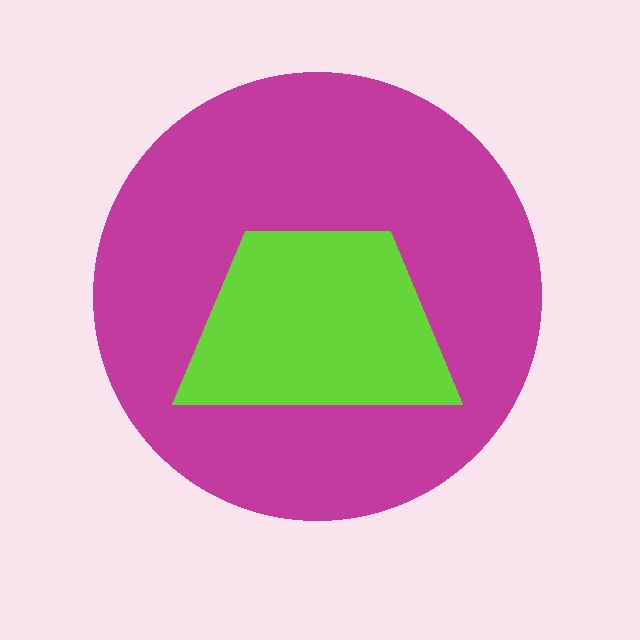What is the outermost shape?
The magenta circle.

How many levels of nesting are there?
2.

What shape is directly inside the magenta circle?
The lime trapezoid.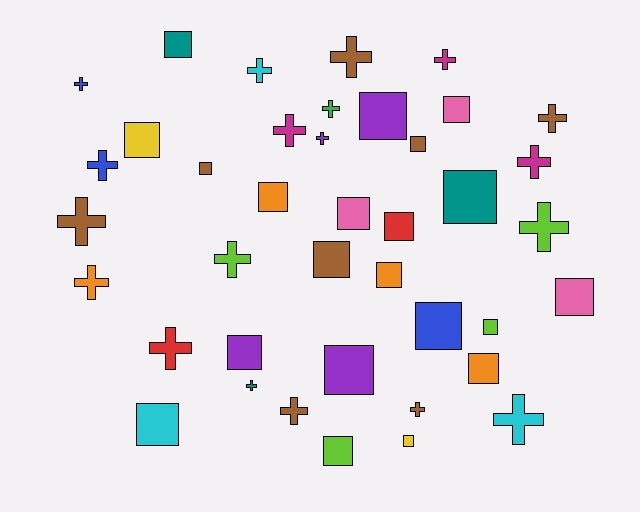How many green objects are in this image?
There is 1 green object.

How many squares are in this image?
There are 21 squares.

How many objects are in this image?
There are 40 objects.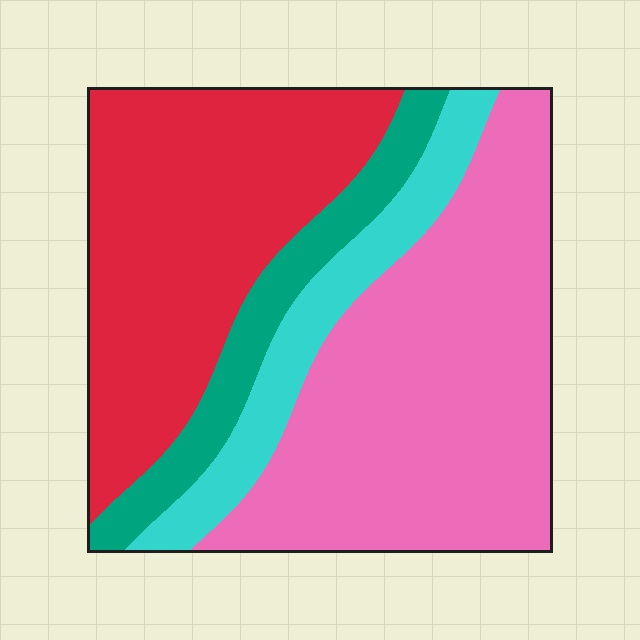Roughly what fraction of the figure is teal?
Teal takes up less than a sixth of the figure.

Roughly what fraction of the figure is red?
Red takes up about one third (1/3) of the figure.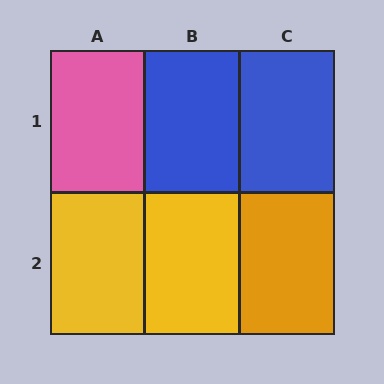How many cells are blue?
2 cells are blue.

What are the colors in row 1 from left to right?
Pink, blue, blue.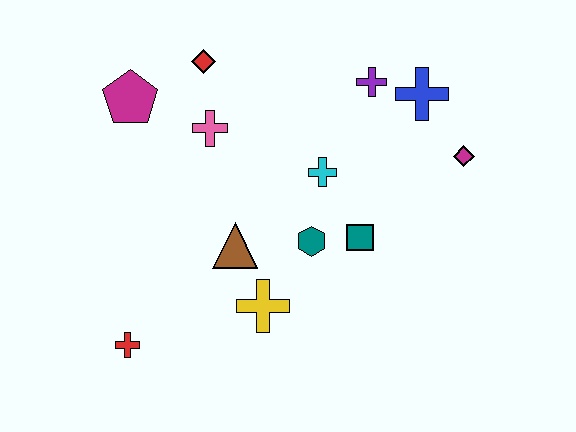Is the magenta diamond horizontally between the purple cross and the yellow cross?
No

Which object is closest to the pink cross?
The red diamond is closest to the pink cross.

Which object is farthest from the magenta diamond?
The red cross is farthest from the magenta diamond.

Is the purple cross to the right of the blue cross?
No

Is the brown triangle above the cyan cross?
No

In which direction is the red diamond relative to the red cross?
The red diamond is above the red cross.